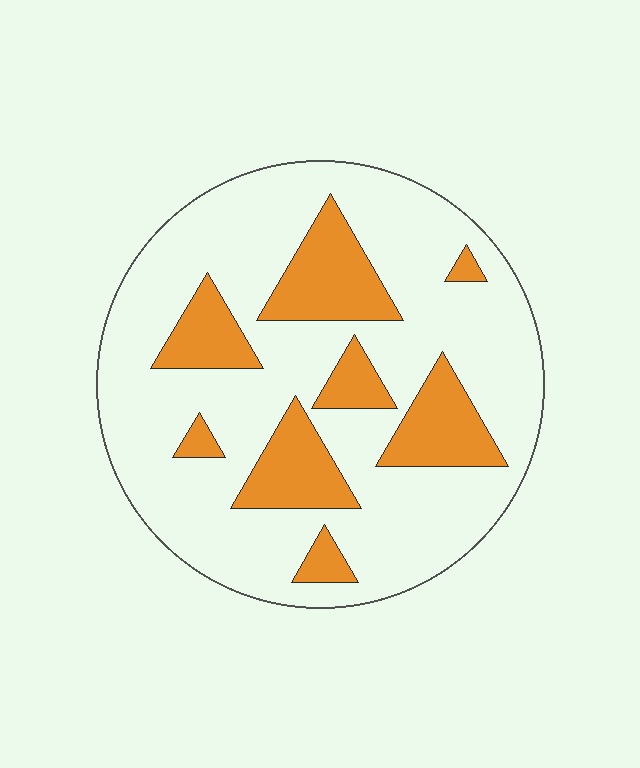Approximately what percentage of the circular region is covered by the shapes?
Approximately 25%.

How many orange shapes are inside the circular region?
8.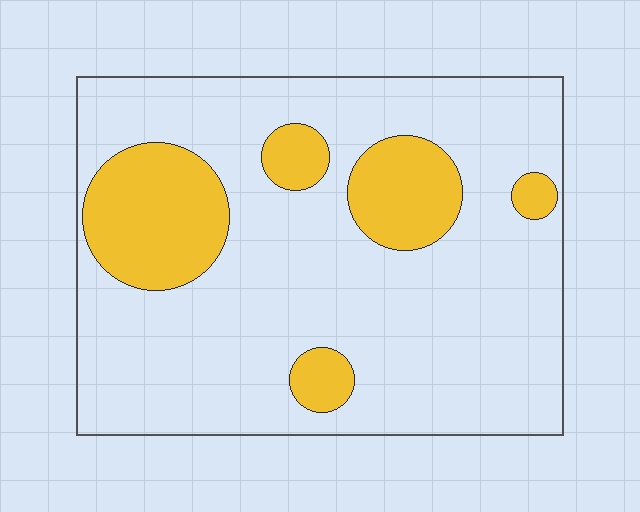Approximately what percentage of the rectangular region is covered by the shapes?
Approximately 20%.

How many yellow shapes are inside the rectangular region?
5.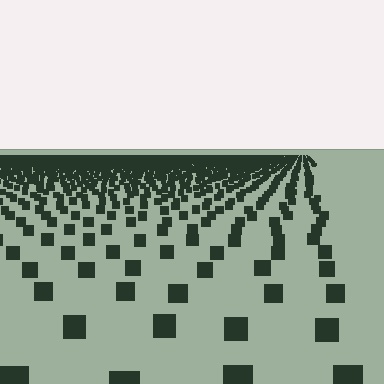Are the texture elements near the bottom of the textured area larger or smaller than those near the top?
Larger. Near the bottom, elements are closer to the viewer and appear at a bigger on-screen size.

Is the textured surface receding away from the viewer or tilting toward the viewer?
The surface is receding away from the viewer. Texture elements get smaller and denser toward the top.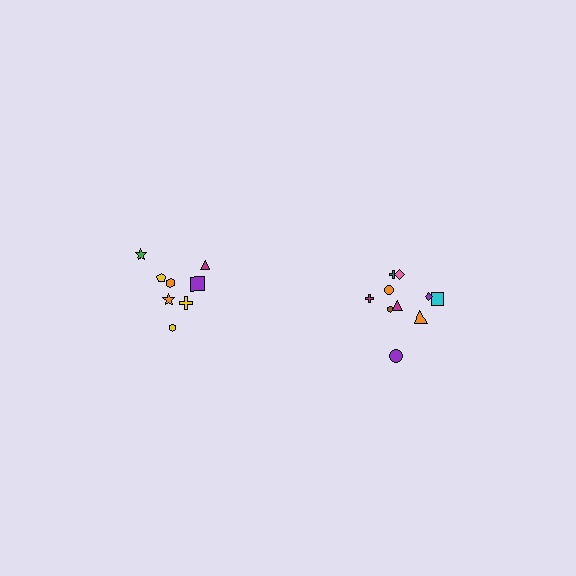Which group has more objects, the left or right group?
The right group.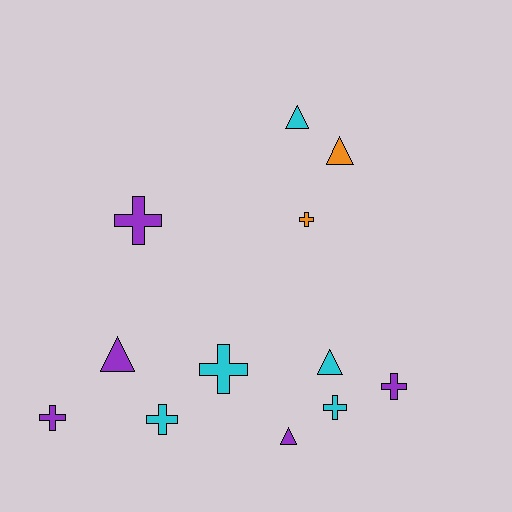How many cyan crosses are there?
There are 3 cyan crosses.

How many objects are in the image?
There are 12 objects.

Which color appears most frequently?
Cyan, with 5 objects.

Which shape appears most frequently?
Cross, with 7 objects.